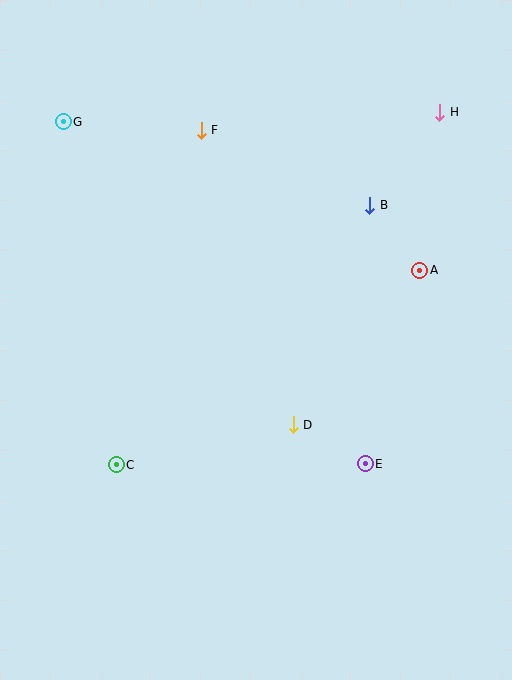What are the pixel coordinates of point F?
Point F is at (201, 130).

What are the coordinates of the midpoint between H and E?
The midpoint between H and E is at (403, 288).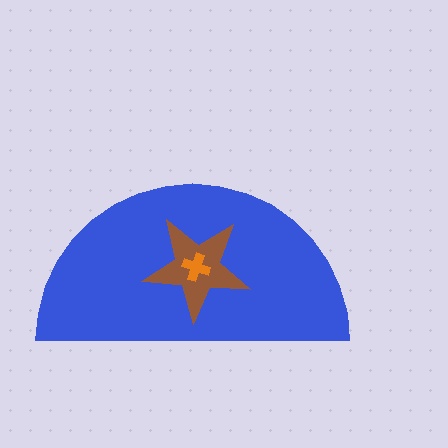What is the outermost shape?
The blue semicircle.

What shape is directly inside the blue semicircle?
The brown star.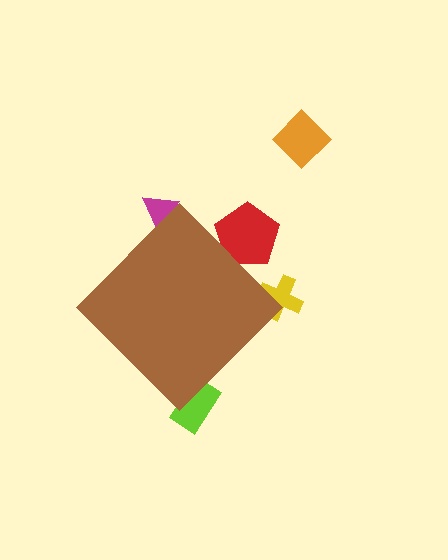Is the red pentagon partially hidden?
Yes, the red pentagon is partially hidden behind the brown diamond.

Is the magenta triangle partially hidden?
Yes, the magenta triangle is partially hidden behind the brown diamond.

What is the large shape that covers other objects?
A brown diamond.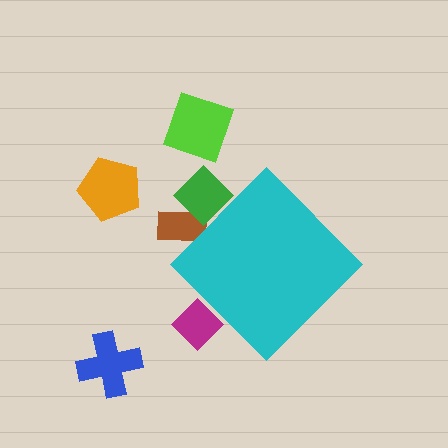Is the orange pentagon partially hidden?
No, the orange pentagon is fully visible.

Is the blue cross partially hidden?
No, the blue cross is fully visible.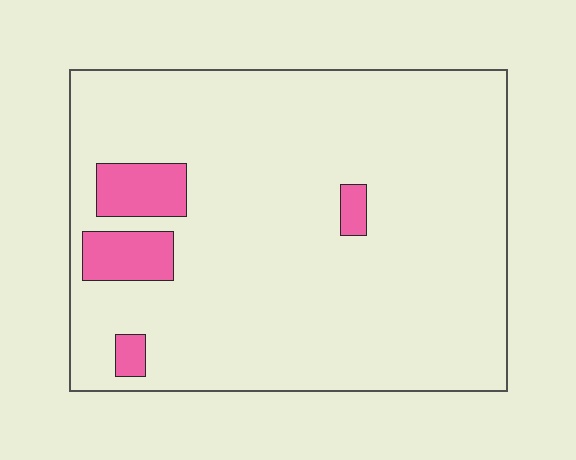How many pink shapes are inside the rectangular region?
4.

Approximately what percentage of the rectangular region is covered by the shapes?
Approximately 10%.